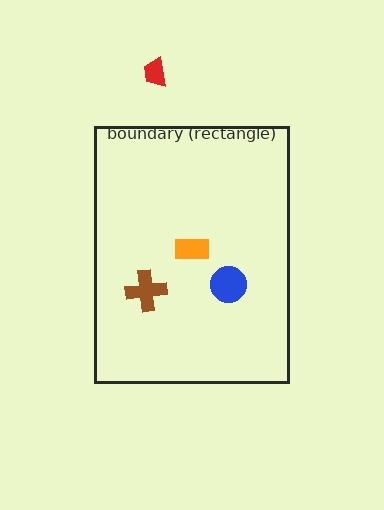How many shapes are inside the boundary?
3 inside, 1 outside.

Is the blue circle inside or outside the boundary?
Inside.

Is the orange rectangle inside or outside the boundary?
Inside.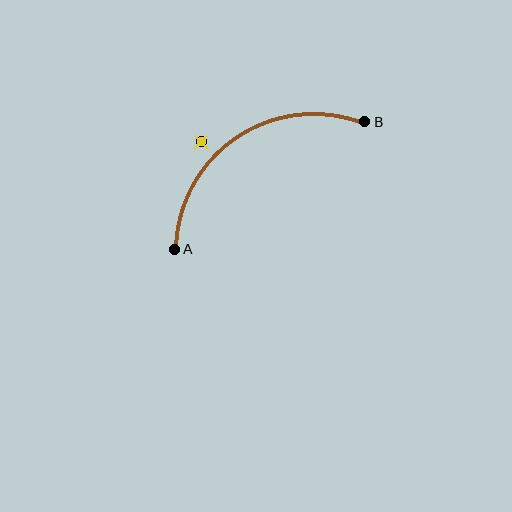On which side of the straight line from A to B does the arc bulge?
The arc bulges above and to the left of the straight line connecting A and B.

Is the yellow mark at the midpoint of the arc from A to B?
No — the yellow mark does not lie on the arc at all. It sits slightly outside the curve.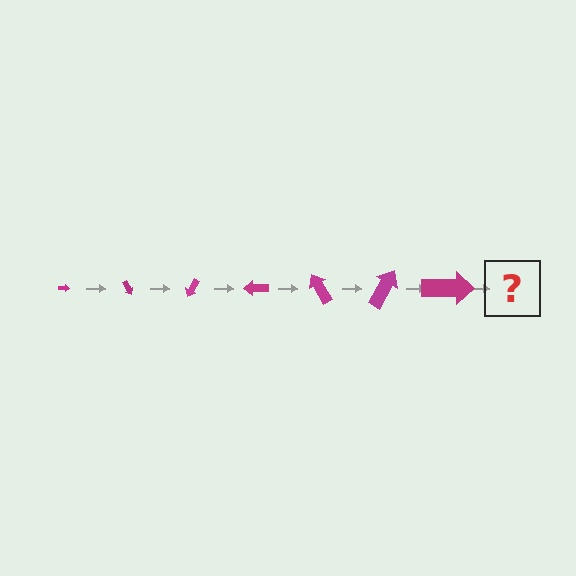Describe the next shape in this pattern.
It should be an arrow, larger than the previous one and rotated 420 degrees from the start.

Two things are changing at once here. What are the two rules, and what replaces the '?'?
The two rules are that the arrow grows larger each step and it rotates 60 degrees each step. The '?' should be an arrow, larger than the previous one and rotated 420 degrees from the start.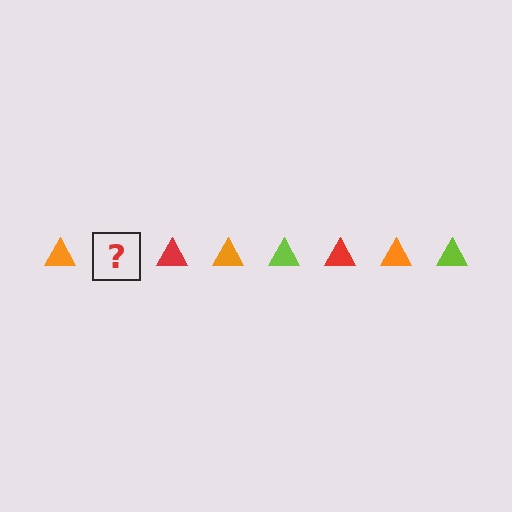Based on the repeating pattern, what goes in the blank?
The blank should be a lime triangle.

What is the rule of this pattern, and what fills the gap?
The rule is that the pattern cycles through orange, lime, red triangles. The gap should be filled with a lime triangle.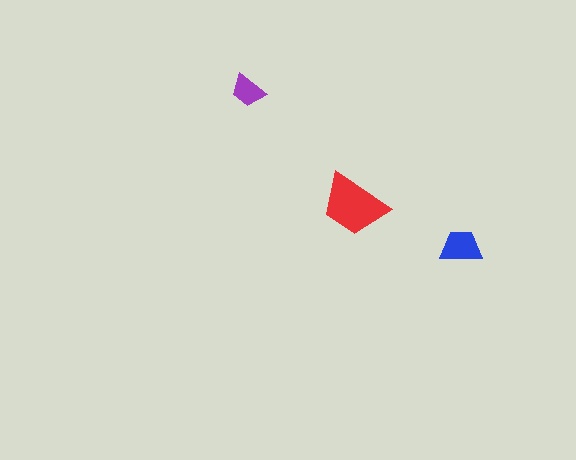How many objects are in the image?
There are 3 objects in the image.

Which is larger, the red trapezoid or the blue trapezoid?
The red one.